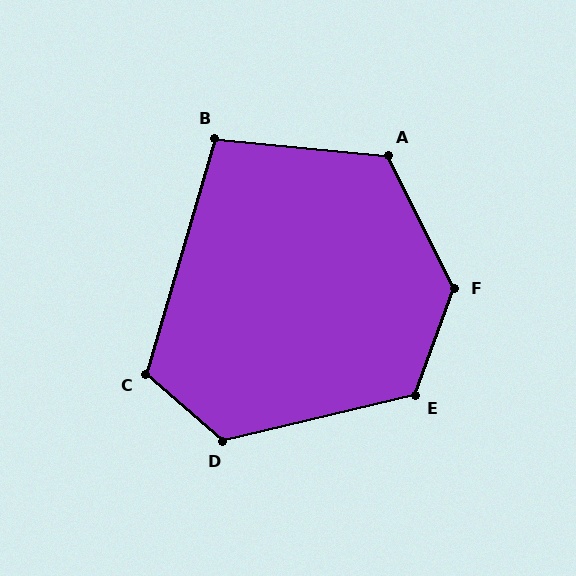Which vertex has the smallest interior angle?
B, at approximately 101 degrees.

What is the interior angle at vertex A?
Approximately 122 degrees (obtuse).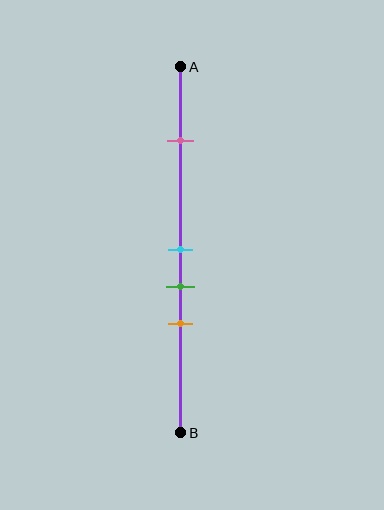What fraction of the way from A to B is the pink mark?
The pink mark is approximately 20% (0.2) of the way from A to B.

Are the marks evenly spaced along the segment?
No, the marks are not evenly spaced.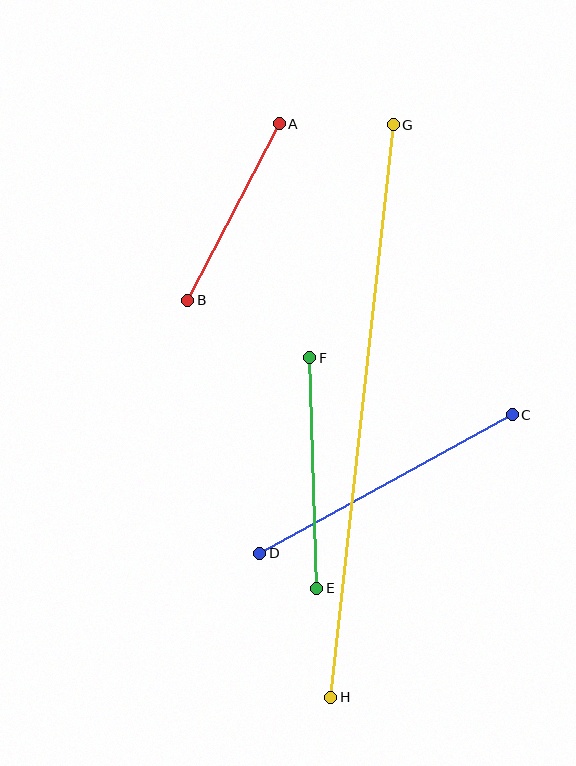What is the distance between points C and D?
The distance is approximately 288 pixels.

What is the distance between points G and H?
The distance is approximately 576 pixels.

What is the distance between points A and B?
The distance is approximately 199 pixels.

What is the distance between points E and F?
The distance is approximately 231 pixels.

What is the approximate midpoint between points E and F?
The midpoint is at approximately (313, 473) pixels.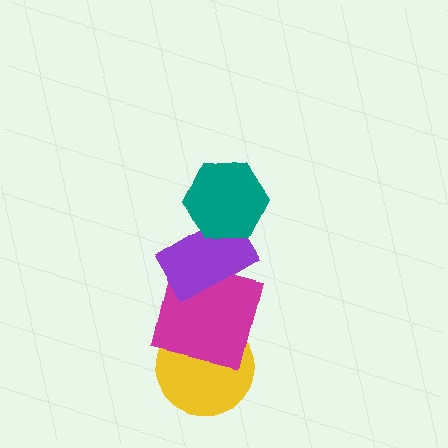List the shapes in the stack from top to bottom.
From top to bottom: the teal hexagon, the purple rectangle, the magenta square, the yellow circle.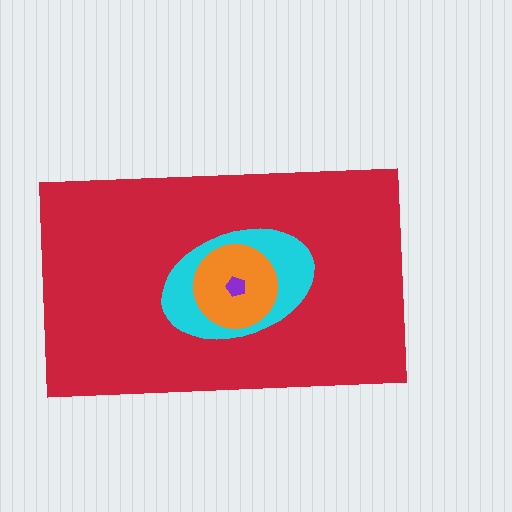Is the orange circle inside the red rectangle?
Yes.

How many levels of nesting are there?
4.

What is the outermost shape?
The red rectangle.